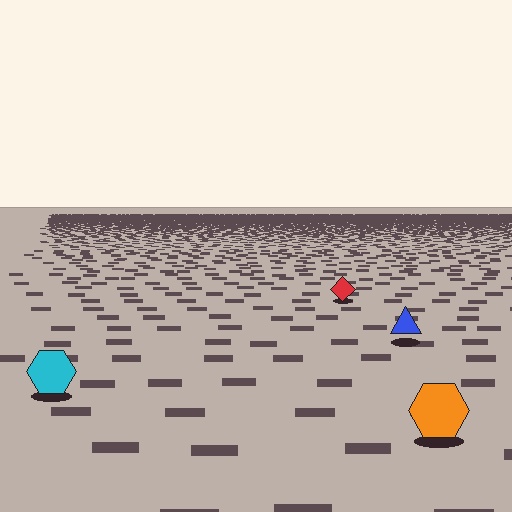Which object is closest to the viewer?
The orange hexagon is closest. The texture marks near it are larger and more spread out.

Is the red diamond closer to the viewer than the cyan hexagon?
No. The cyan hexagon is closer — you can tell from the texture gradient: the ground texture is coarser near it.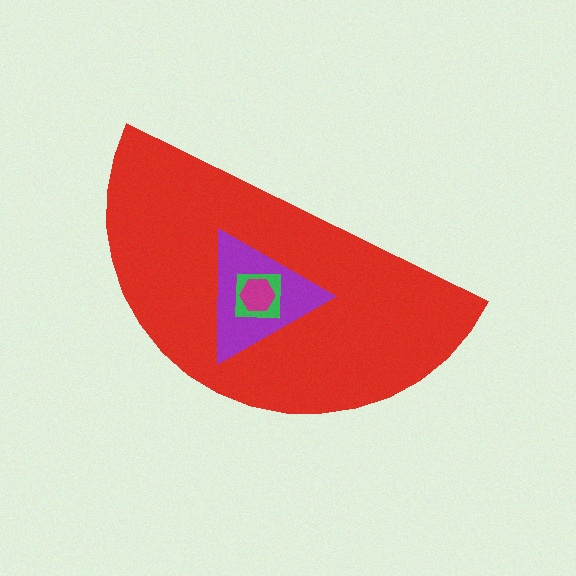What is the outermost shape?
The red semicircle.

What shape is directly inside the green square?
The magenta hexagon.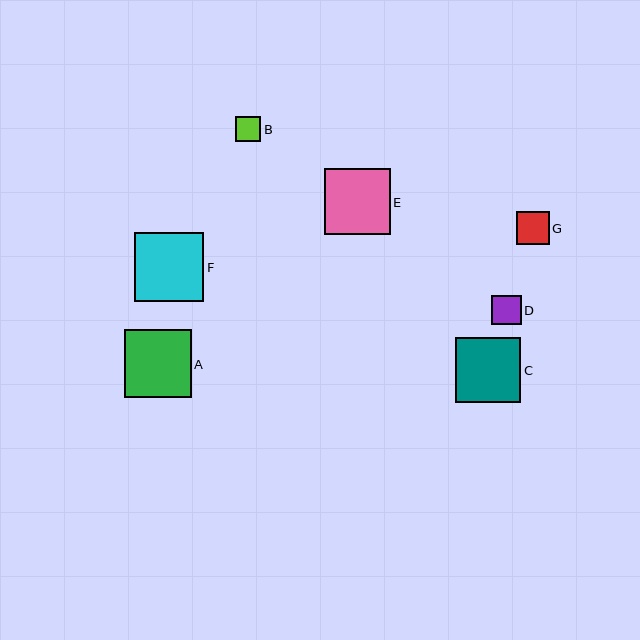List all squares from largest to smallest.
From largest to smallest: F, A, C, E, G, D, B.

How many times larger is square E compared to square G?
Square E is approximately 2.0 times the size of square G.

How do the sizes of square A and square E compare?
Square A and square E are approximately the same size.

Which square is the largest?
Square F is the largest with a size of approximately 70 pixels.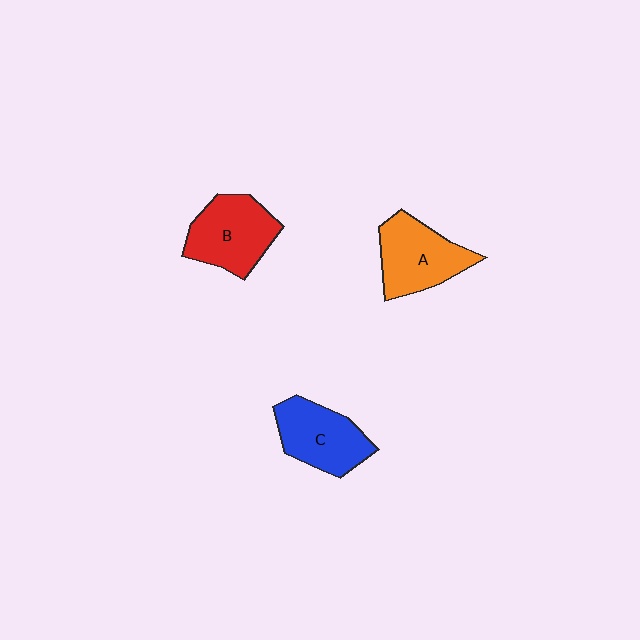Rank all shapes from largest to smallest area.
From largest to smallest: B (red), A (orange), C (blue).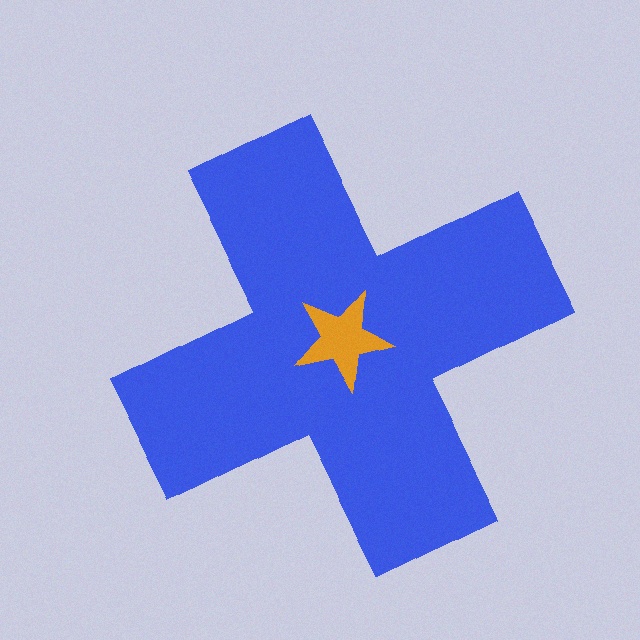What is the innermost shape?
The orange star.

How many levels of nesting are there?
2.